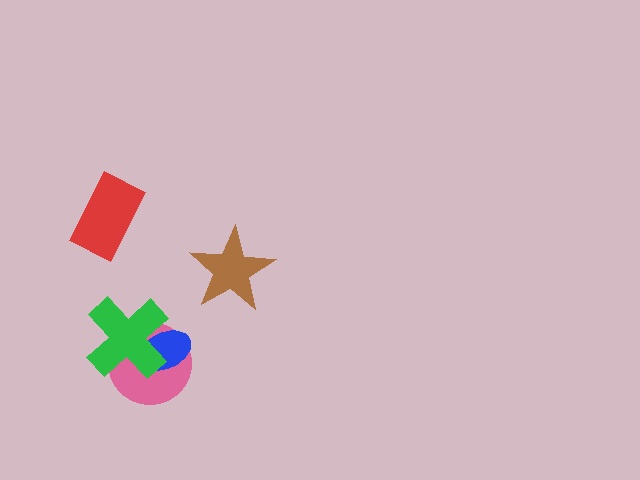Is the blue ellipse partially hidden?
Yes, it is partially covered by another shape.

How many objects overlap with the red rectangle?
0 objects overlap with the red rectangle.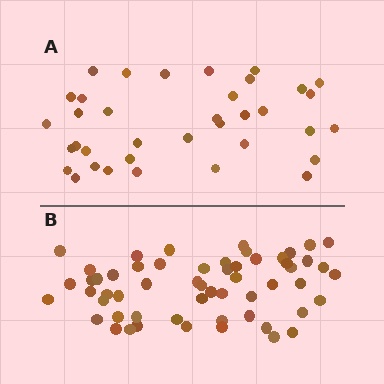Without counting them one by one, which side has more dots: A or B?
Region B (the bottom region) has more dots.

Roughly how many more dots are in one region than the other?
Region B has approximately 20 more dots than region A.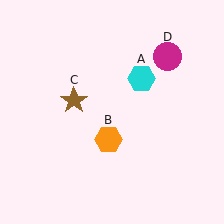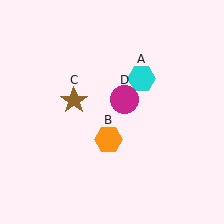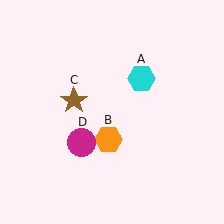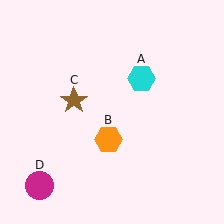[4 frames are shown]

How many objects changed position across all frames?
1 object changed position: magenta circle (object D).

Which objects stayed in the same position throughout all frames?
Cyan hexagon (object A) and orange hexagon (object B) and brown star (object C) remained stationary.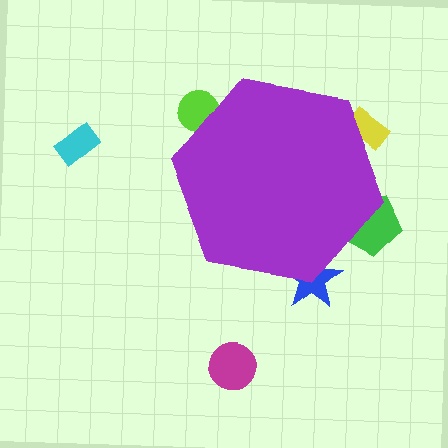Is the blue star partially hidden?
Yes, the blue star is partially hidden behind the purple hexagon.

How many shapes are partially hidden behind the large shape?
4 shapes are partially hidden.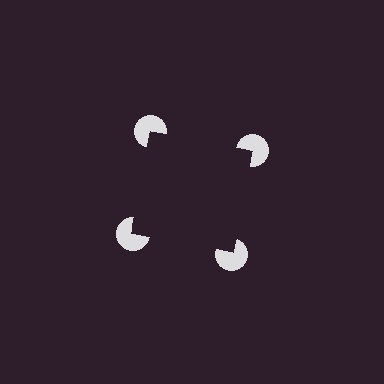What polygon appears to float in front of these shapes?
An illusory square — its edges are inferred from the aligned wedge cuts in the pac-man discs, not physically drawn.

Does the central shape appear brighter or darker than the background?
It typically appears slightly darker than the background, even though no actual brightness change is drawn.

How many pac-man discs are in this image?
There are 4 — one at each vertex of the illusory square.